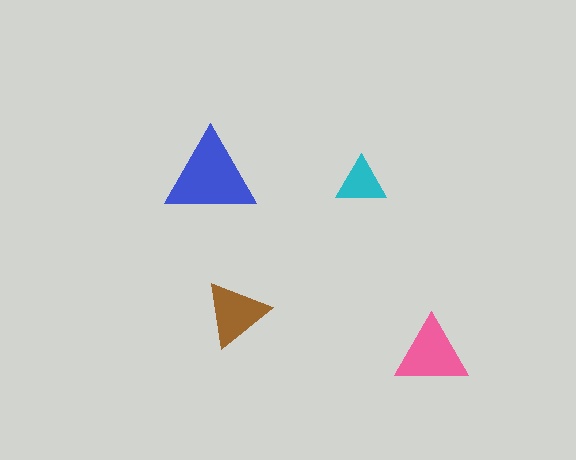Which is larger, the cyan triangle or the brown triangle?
The brown one.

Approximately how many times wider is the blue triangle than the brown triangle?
About 1.5 times wider.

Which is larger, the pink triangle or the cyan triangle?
The pink one.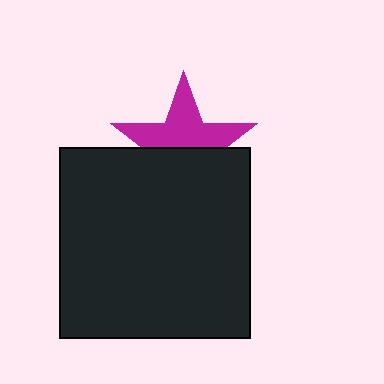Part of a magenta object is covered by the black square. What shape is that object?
It is a star.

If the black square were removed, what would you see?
You would see the complete magenta star.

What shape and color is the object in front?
The object in front is a black square.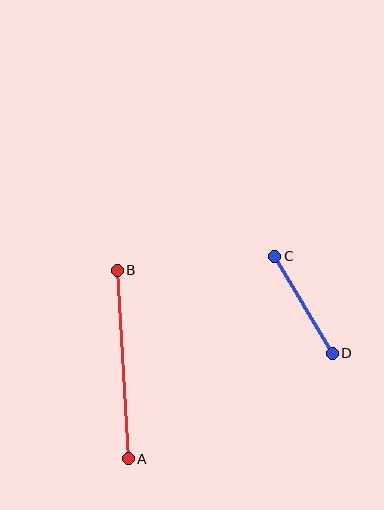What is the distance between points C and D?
The distance is approximately 113 pixels.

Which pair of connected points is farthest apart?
Points A and B are farthest apart.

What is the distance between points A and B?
The distance is approximately 189 pixels.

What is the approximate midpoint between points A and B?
The midpoint is at approximately (123, 365) pixels.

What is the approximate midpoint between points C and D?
The midpoint is at approximately (304, 305) pixels.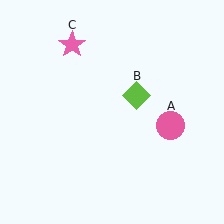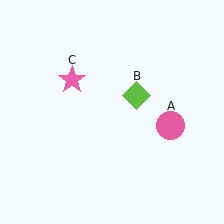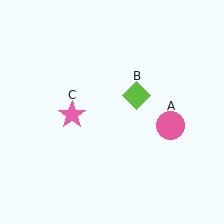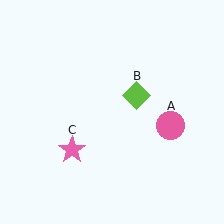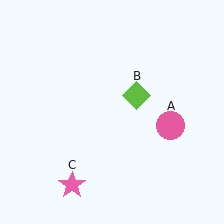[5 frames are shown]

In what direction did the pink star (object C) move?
The pink star (object C) moved down.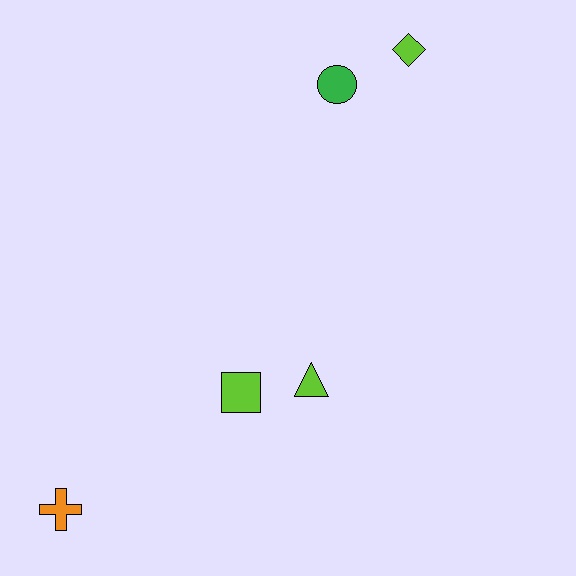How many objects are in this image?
There are 5 objects.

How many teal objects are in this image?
There are no teal objects.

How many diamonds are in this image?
There is 1 diamond.